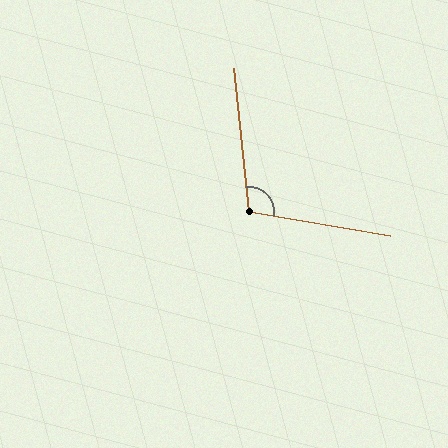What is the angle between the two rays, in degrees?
Approximately 105 degrees.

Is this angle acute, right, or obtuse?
It is obtuse.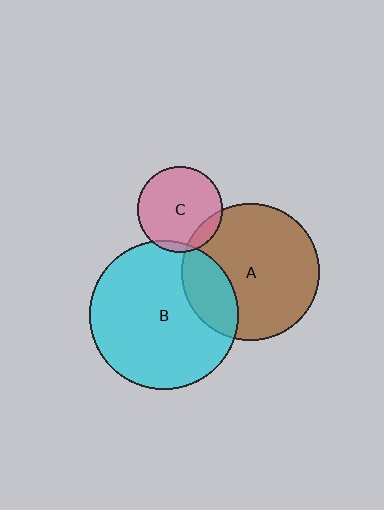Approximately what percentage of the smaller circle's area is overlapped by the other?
Approximately 5%.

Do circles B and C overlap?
Yes.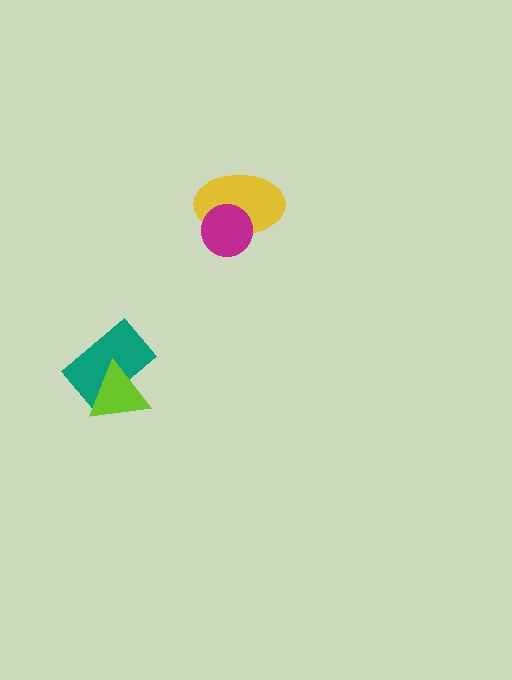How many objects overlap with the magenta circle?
1 object overlaps with the magenta circle.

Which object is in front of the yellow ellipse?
The magenta circle is in front of the yellow ellipse.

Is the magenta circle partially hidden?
No, no other shape covers it.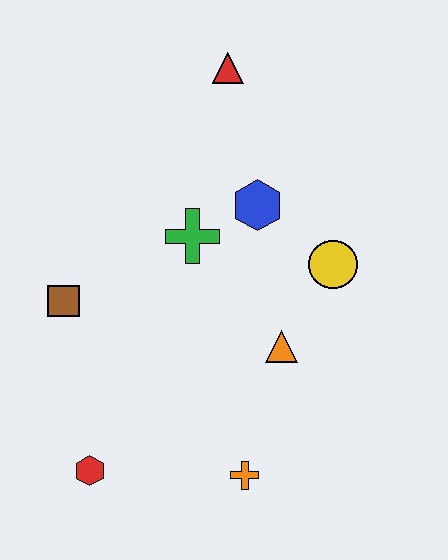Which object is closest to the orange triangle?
The yellow circle is closest to the orange triangle.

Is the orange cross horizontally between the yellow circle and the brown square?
Yes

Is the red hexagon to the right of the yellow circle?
No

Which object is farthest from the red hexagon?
The red triangle is farthest from the red hexagon.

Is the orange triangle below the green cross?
Yes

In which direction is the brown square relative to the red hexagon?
The brown square is above the red hexagon.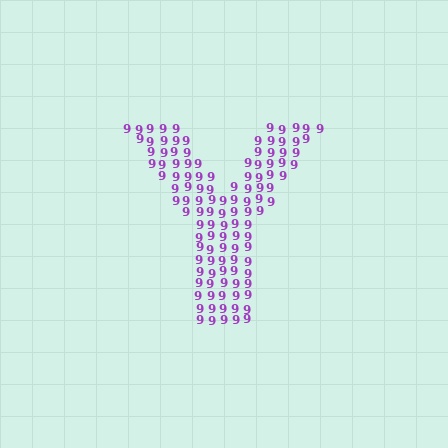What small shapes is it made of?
It is made of small digit 9's.